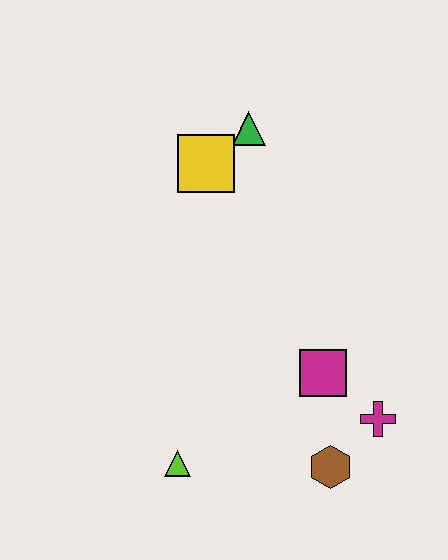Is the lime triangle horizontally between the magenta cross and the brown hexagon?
No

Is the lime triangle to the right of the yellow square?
No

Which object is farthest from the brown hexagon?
The green triangle is farthest from the brown hexagon.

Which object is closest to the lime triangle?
The brown hexagon is closest to the lime triangle.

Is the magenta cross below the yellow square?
Yes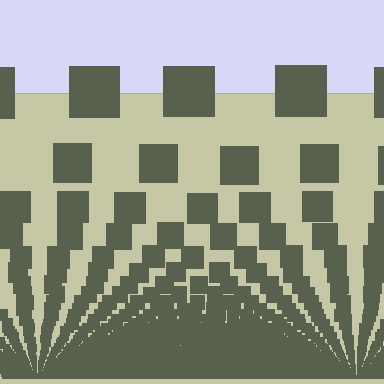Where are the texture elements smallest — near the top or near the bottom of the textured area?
Near the bottom.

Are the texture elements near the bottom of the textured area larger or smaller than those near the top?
Smaller. The gradient is inverted — elements near the bottom are smaller and denser.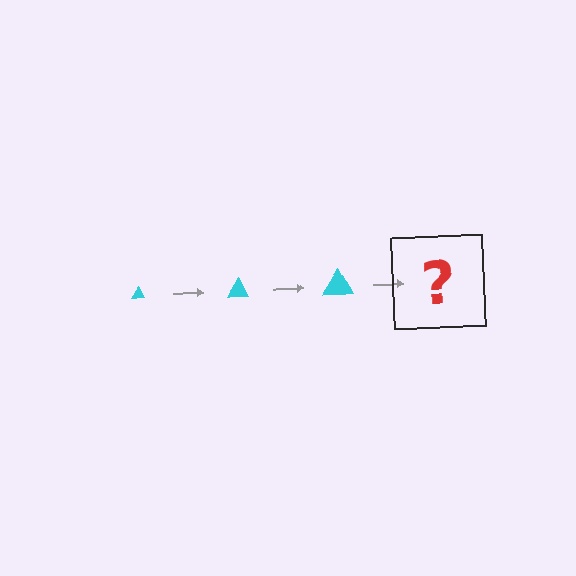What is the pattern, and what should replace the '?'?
The pattern is that the triangle gets progressively larger each step. The '?' should be a cyan triangle, larger than the previous one.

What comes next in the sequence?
The next element should be a cyan triangle, larger than the previous one.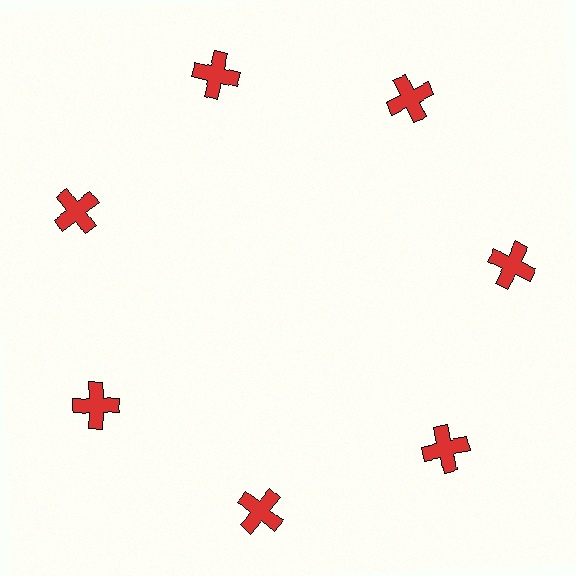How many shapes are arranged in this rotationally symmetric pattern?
There are 7 shapes, arranged in 7 groups of 1.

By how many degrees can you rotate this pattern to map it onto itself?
The pattern maps onto itself every 51 degrees of rotation.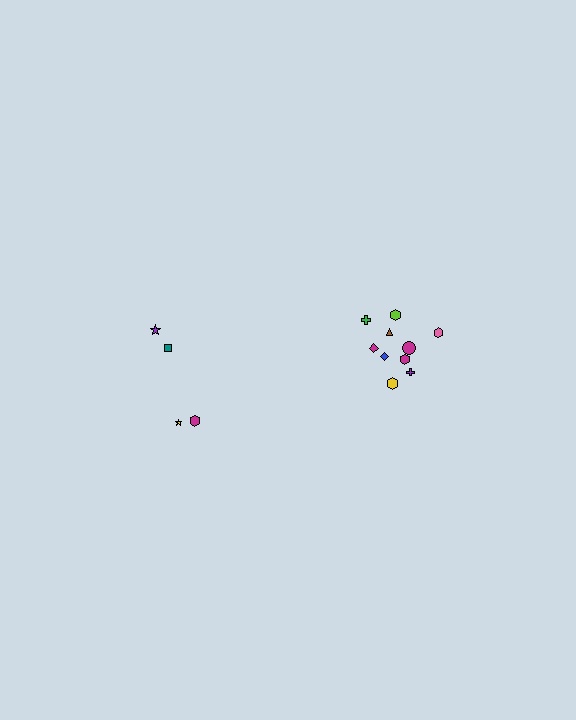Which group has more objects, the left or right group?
The right group.